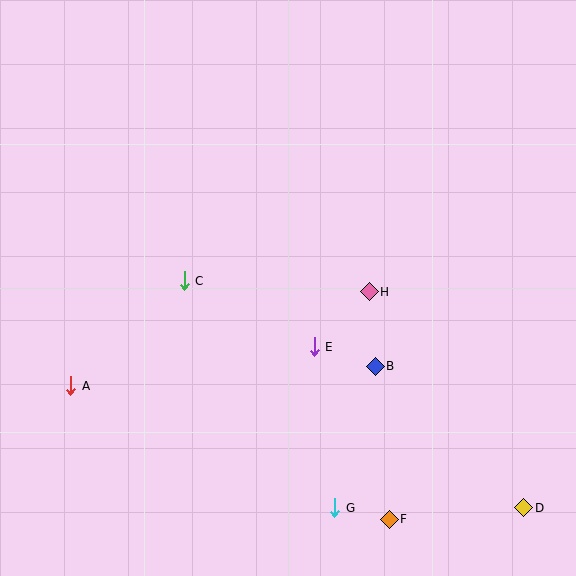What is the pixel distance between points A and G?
The distance between A and G is 291 pixels.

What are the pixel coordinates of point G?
Point G is at (335, 508).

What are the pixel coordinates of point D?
Point D is at (524, 508).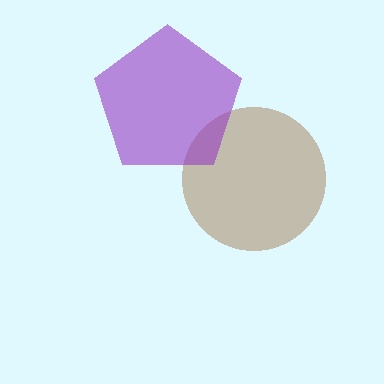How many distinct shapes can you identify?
There are 2 distinct shapes: a brown circle, a purple pentagon.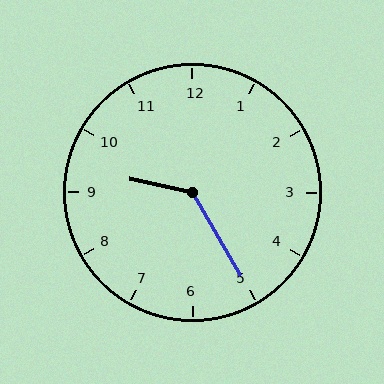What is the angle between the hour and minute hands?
Approximately 132 degrees.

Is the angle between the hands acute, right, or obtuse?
It is obtuse.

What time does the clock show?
9:25.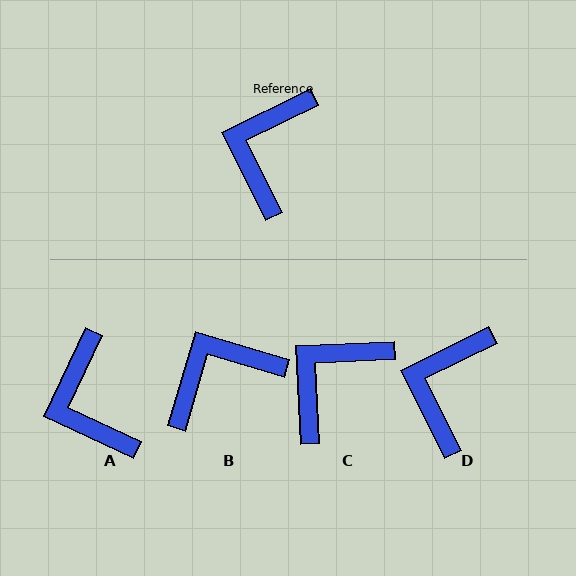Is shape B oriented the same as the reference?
No, it is off by about 43 degrees.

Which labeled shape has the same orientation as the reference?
D.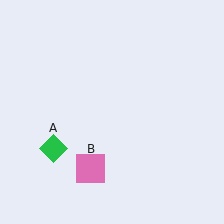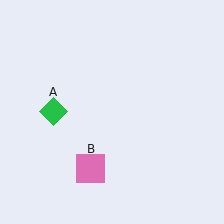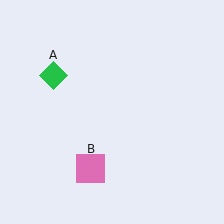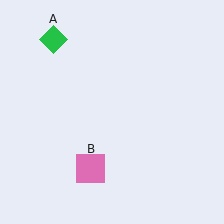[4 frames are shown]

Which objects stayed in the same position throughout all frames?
Pink square (object B) remained stationary.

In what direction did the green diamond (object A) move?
The green diamond (object A) moved up.